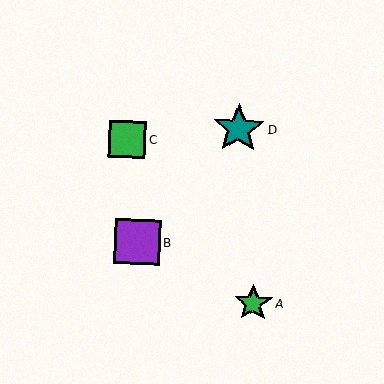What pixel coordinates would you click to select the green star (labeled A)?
Click at (253, 303) to select the green star A.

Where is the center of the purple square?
The center of the purple square is at (137, 242).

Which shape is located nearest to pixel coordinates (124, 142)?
The green square (labeled C) at (127, 139) is nearest to that location.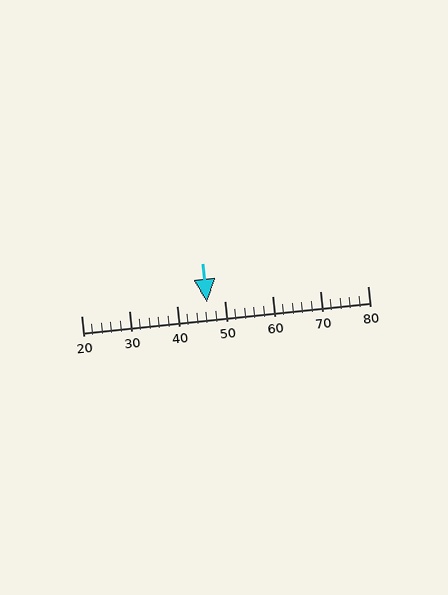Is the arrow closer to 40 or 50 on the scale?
The arrow is closer to 50.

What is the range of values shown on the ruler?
The ruler shows values from 20 to 80.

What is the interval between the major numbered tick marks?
The major tick marks are spaced 10 units apart.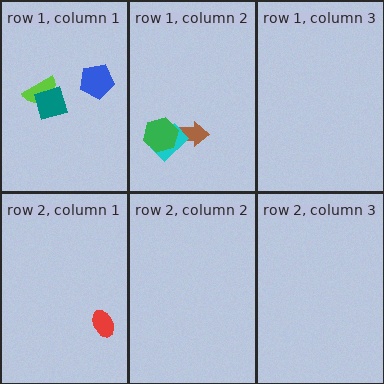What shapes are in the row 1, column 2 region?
The brown arrow, the cyan rectangle, the green hexagon.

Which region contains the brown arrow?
The row 1, column 2 region.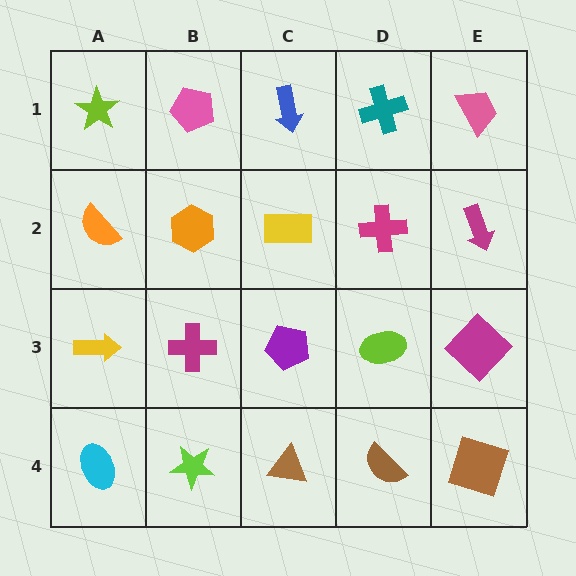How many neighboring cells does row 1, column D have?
3.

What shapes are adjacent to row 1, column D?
A magenta cross (row 2, column D), a blue arrow (row 1, column C), a pink trapezoid (row 1, column E).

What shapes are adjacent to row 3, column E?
A magenta arrow (row 2, column E), a brown square (row 4, column E), a lime ellipse (row 3, column D).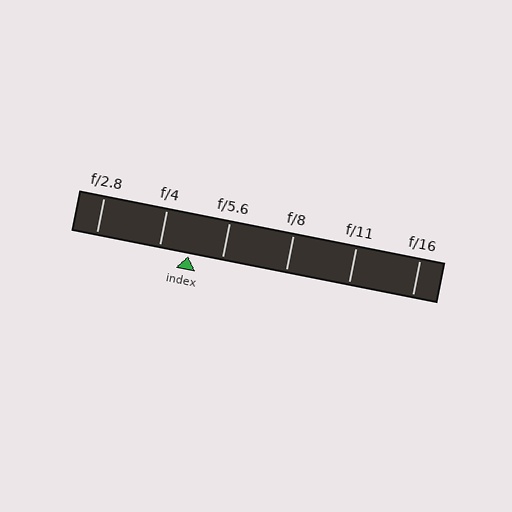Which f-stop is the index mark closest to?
The index mark is closest to f/4.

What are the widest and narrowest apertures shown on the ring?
The widest aperture shown is f/2.8 and the narrowest is f/16.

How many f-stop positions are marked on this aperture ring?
There are 6 f-stop positions marked.